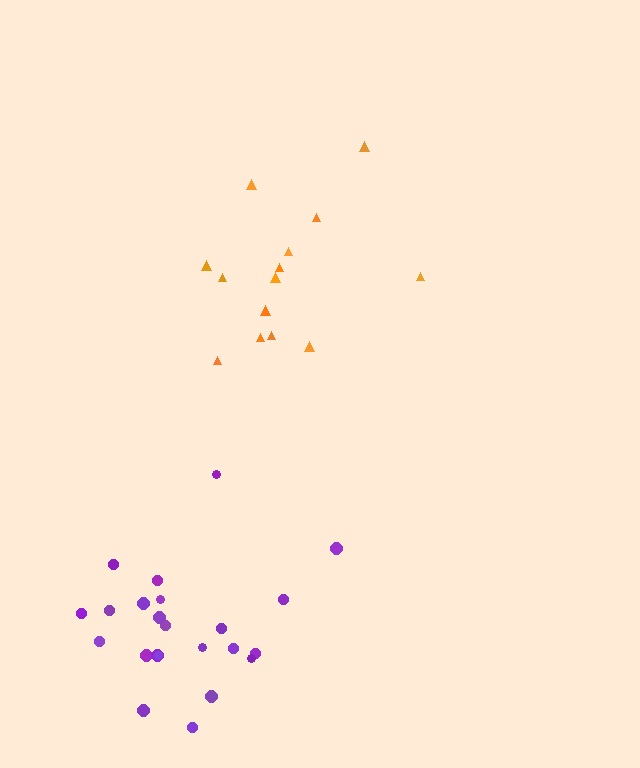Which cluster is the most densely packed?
Purple.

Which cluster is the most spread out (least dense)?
Orange.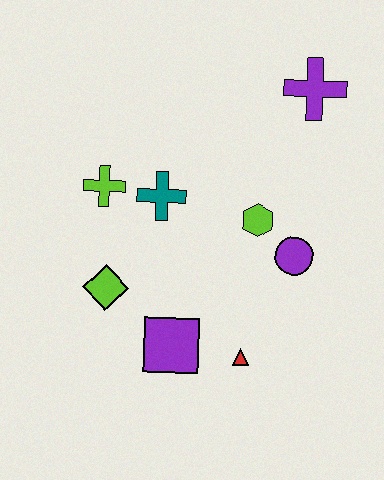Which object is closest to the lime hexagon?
The purple circle is closest to the lime hexagon.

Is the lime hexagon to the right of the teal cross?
Yes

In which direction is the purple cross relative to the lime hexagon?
The purple cross is above the lime hexagon.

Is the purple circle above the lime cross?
No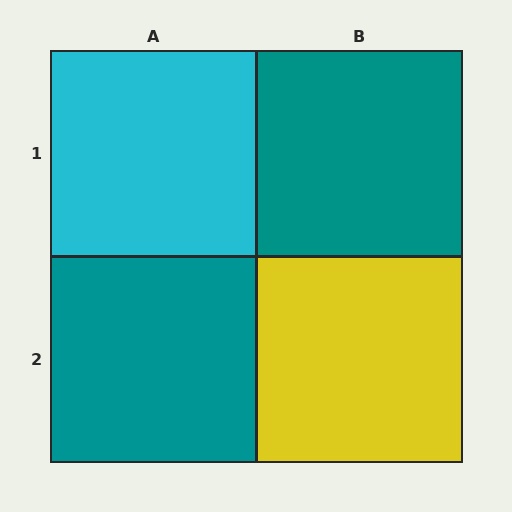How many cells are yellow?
1 cell is yellow.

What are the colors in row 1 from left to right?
Cyan, teal.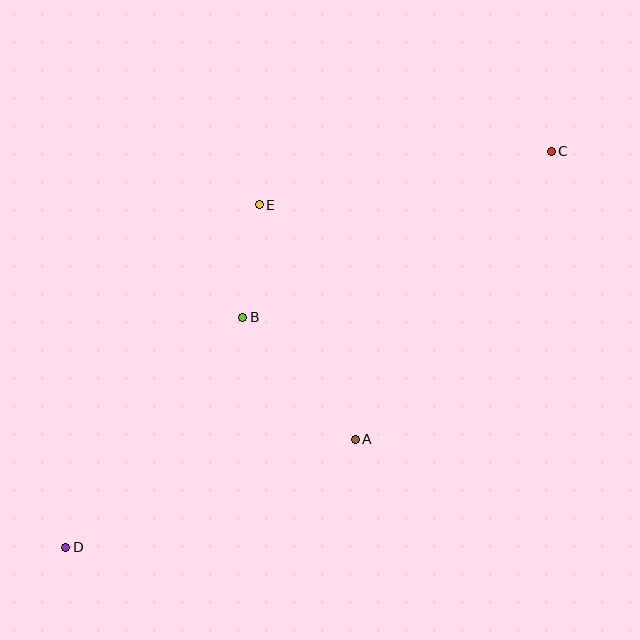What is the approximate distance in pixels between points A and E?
The distance between A and E is approximately 253 pixels.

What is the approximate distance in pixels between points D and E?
The distance between D and E is approximately 393 pixels.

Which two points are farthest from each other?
Points C and D are farthest from each other.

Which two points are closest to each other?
Points B and E are closest to each other.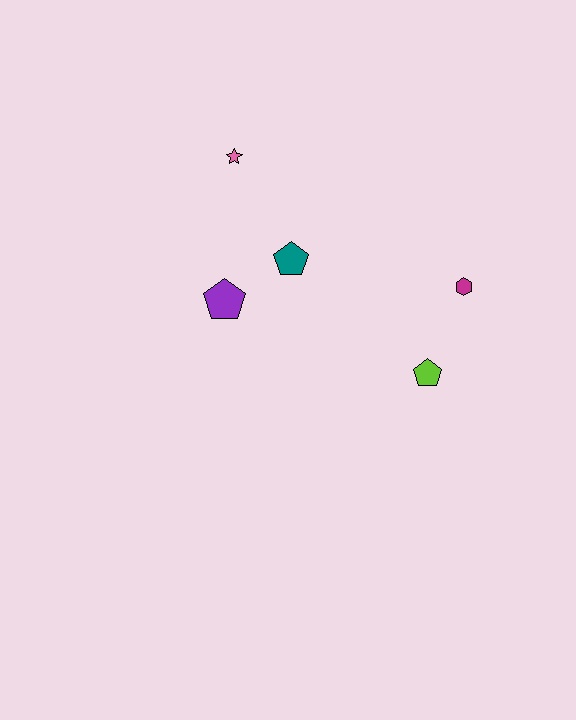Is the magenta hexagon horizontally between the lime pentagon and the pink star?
No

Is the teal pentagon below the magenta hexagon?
No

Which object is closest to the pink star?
The teal pentagon is closest to the pink star.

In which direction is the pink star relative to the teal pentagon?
The pink star is above the teal pentagon.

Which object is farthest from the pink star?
The lime pentagon is farthest from the pink star.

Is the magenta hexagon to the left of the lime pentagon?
No